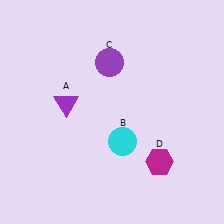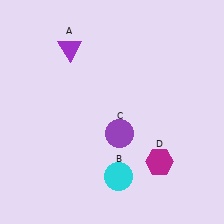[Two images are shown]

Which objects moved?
The objects that moved are: the purple triangle (A), the cyan circle (B), the purple circle (C).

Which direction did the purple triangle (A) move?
The purple triangle (A) moved up.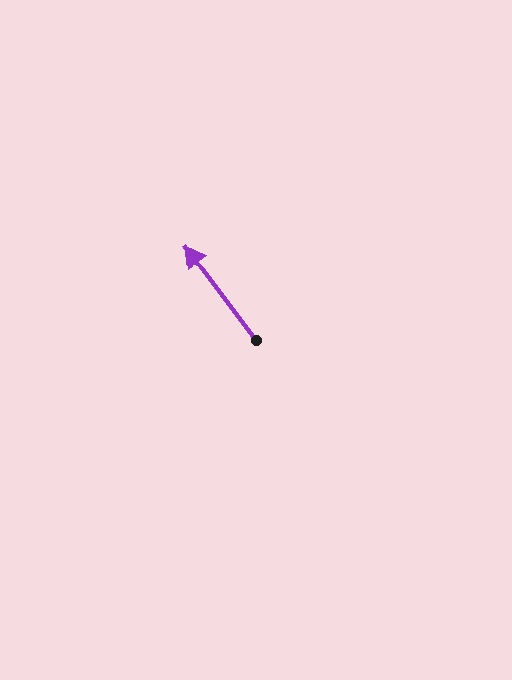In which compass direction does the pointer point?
Northwest.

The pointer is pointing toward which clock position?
Roughly 11 o'clock.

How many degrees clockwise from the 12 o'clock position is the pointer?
Approximately 323 degrees.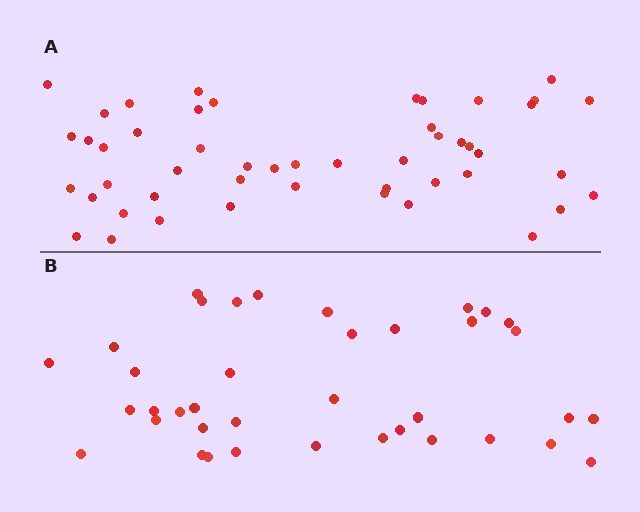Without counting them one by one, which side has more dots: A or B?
Region A (the top region) has more dots.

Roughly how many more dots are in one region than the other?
Region A has roughly 12 or so more dots than region B.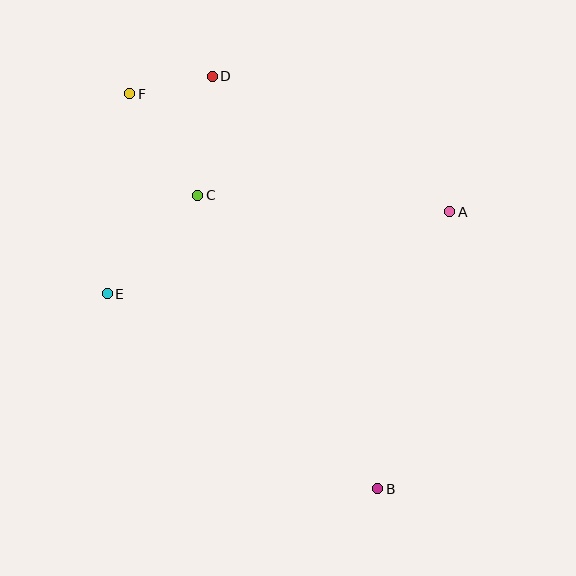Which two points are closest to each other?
Points D and F are closest to each other.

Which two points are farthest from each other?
Points B and F are farthest from each other.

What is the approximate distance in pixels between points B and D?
The distance between B and D is approximately 444 pixels.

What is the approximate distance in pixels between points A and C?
The distance between A and C is approximately 253 pixels.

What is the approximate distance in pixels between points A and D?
The distance between A and D is approximately 273 pixels.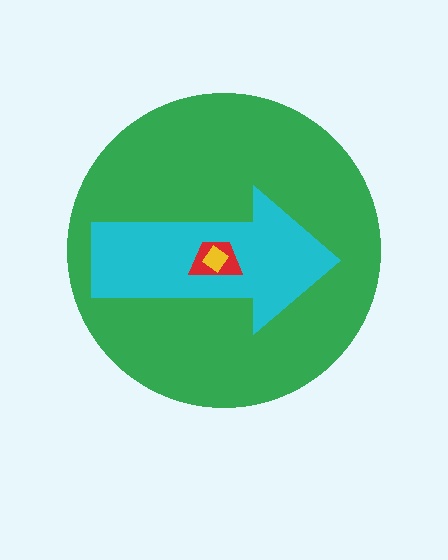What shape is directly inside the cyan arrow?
The red trapezoid.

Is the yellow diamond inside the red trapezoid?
Yes.